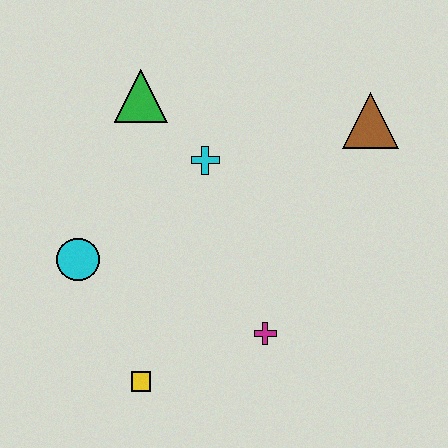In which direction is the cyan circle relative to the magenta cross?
The cyan circle is to the left of the magenta cross.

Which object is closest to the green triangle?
The cyan cross is closest to the green triangle.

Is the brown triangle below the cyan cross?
No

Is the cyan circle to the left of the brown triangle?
Yes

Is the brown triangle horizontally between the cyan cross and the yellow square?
No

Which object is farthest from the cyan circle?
The brown triangle is farthest from the cyan circle.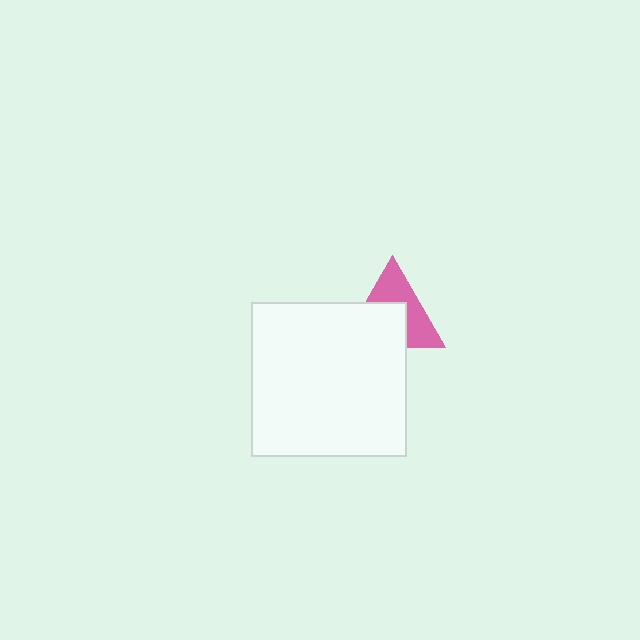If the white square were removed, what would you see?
You would see the complete pink triangle.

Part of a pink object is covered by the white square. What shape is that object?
It is a triangle.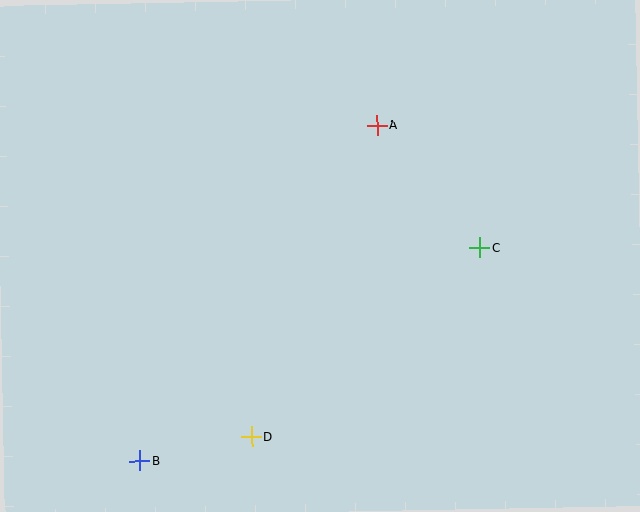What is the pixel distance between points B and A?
The distance between B and A is 411 pixels.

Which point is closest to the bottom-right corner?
Point C is closest to the bottom-right corner.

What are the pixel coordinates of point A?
Point A is at (377, 125).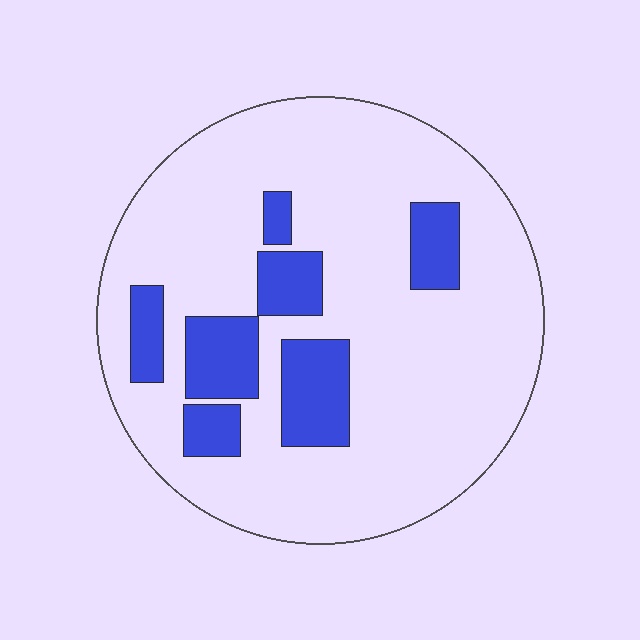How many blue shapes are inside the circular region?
7.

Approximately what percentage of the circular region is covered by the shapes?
Approximately 20%.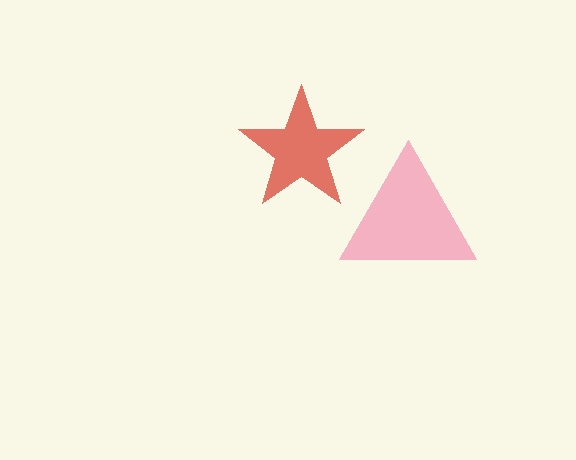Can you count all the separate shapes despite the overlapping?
Yes, there are 2 separate shapes.